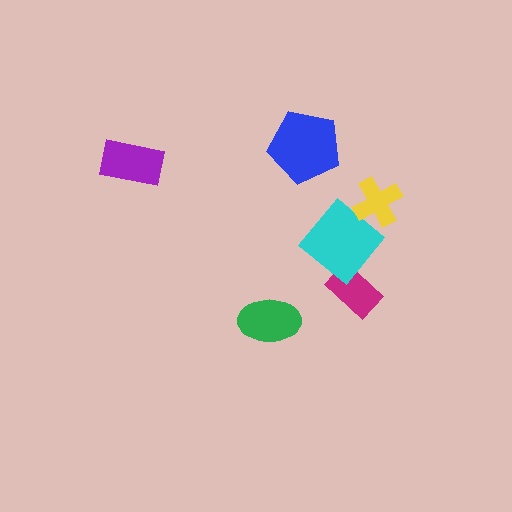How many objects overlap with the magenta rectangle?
1 object overlaps with the magenta rectangle.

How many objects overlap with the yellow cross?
1 object overlaps with the yellow cross.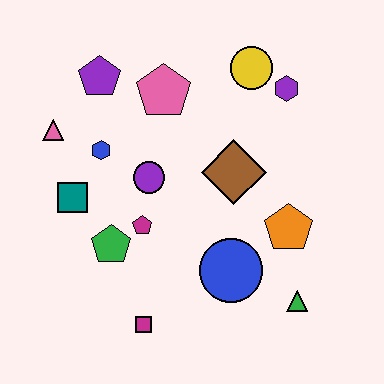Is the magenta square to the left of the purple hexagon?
Yes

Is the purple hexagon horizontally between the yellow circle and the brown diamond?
No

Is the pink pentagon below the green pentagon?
No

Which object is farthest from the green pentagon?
The purple hexagon is farthest from the green pentagon.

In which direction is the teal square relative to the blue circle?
The teal square is to the left of the blue circle.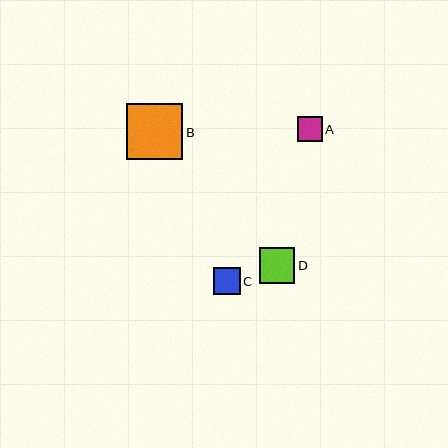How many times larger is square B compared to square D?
Square B is approximately 1.6 times the size of square D.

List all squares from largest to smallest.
From largest to smallest: B, D, C, A.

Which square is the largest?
Square B is the largest with a size of approximately 56 pixels.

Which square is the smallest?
Square A is the smallest with a size of approximately 25 pixels.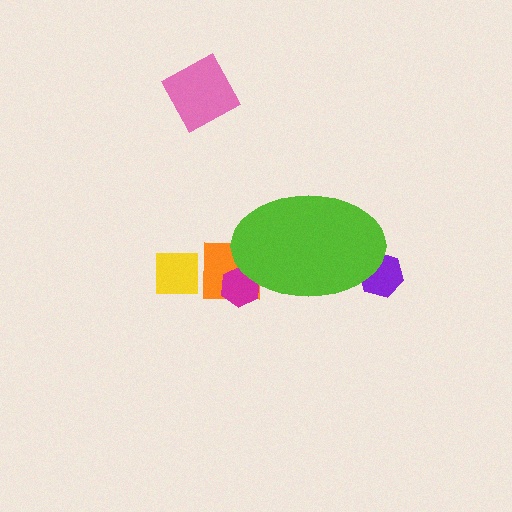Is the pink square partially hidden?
No, the pink square is fully visible.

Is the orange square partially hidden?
Yes, the orange square is partially hidden behind the lime ellipse.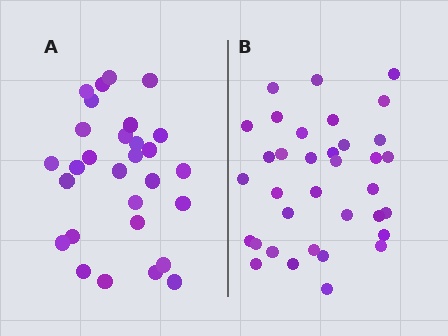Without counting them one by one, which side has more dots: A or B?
Region B (the right region) has more dots.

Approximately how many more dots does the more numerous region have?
Region B has about 6 more dots than region A.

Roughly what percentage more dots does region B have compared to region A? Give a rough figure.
About 20% more.